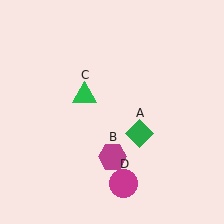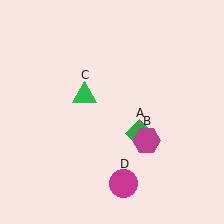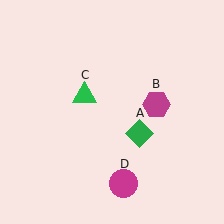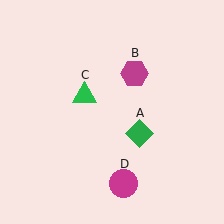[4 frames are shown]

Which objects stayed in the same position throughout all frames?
Green diamond (object A) and green triangle (object C) and magenta circle (object D) remained stationary.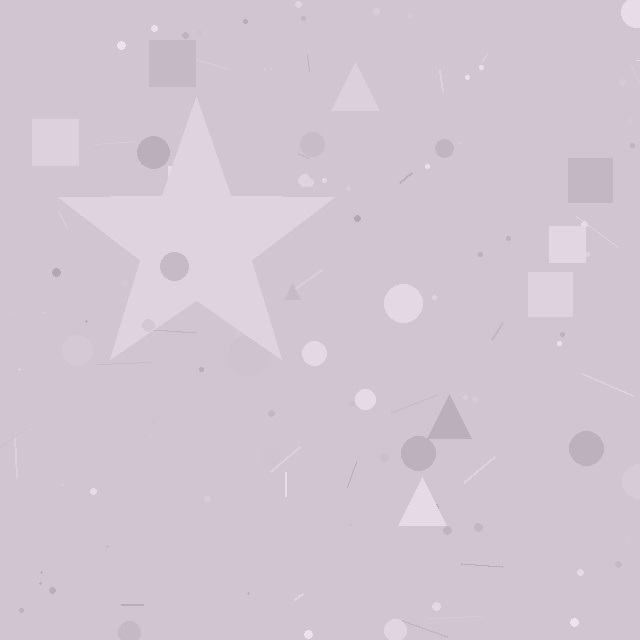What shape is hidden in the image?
A star is hidden in the image.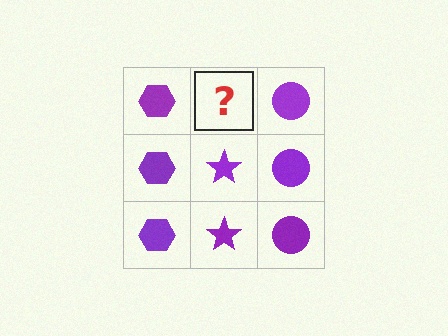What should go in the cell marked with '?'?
The missing cell should contain a purple star.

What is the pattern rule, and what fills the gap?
The rule is that each column has a consistent shape. The gap should be filled with a purple star.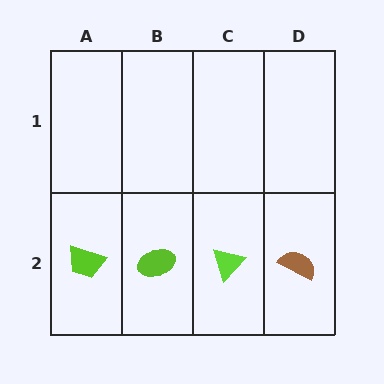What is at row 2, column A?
A lime trapezoid.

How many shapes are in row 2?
4 shapes.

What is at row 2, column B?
A lime ellipse.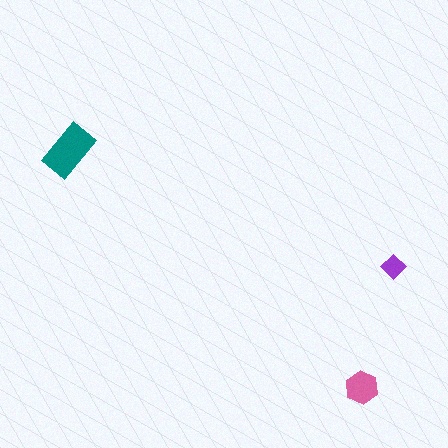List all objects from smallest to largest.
The purple diamond, the pink hexagon, the teal rectangle.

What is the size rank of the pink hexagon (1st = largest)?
2nd.